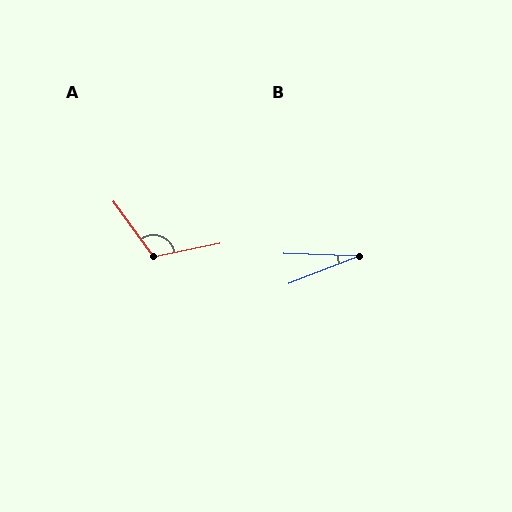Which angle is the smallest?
B, at approximately 23 degrees.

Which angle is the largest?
A, at approximately 114 degrees.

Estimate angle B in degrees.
Approximately 23 degrees.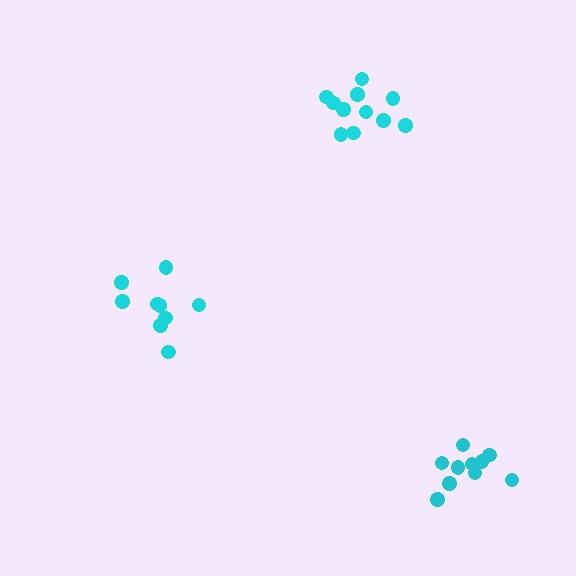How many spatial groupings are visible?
There are 3 spatial groupings.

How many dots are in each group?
Group 1: 11 dots, Group 2: 10 dots, Group 3: 9 dots (30 total).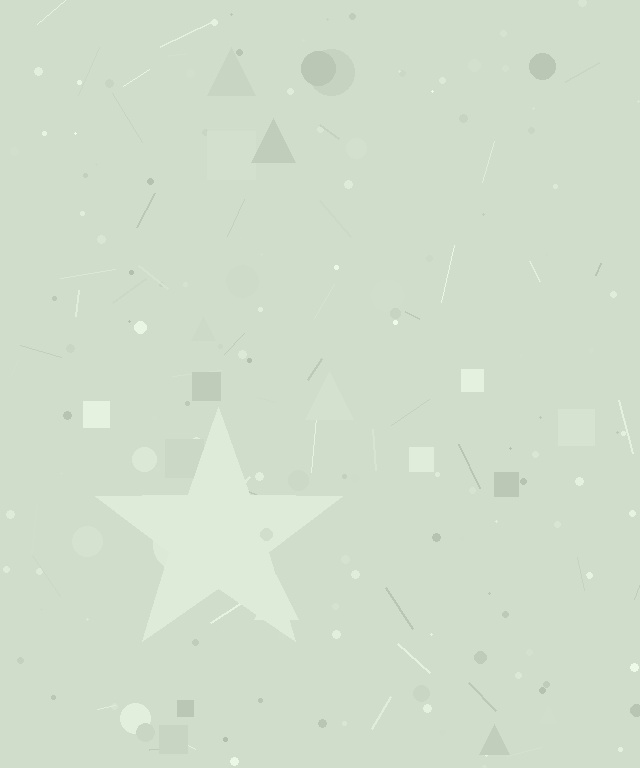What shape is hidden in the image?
A star is hidden in the image.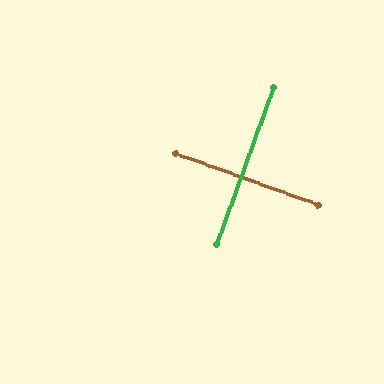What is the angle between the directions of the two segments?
Approximately 90 degrees.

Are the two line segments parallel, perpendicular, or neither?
Perpendicular — they meet at approximately 90°.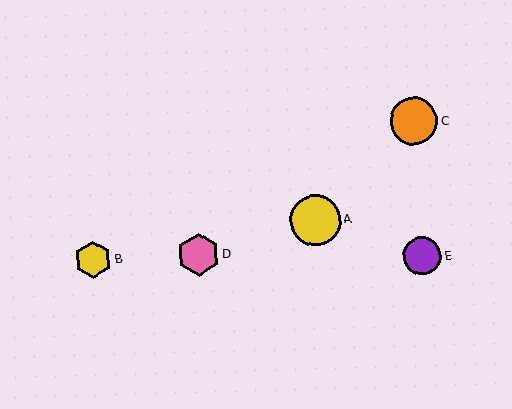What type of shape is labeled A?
Shape A is a yellow circle.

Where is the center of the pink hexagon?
The center of the pink hexagon is at (198, 255).